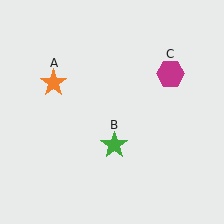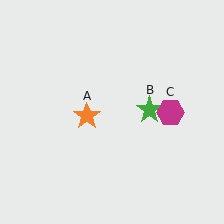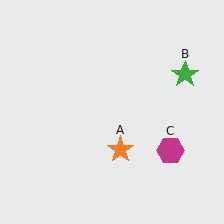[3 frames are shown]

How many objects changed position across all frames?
3 objects changed position: orange star (object A), green star (object B), magenta hexagon (object C).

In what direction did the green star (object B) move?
The green star (object B) moved up and to the right.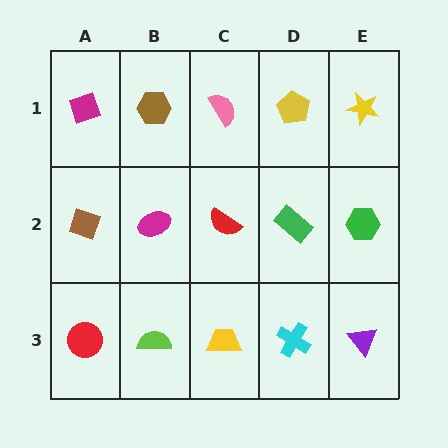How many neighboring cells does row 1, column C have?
3.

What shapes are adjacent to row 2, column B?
A brown hexagon (row 1, column B), a lime semicircle (row 3, column B), a brown diamond (row 2, column A), a red semicircle (row 2, column C).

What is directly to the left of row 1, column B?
A magenta diamond.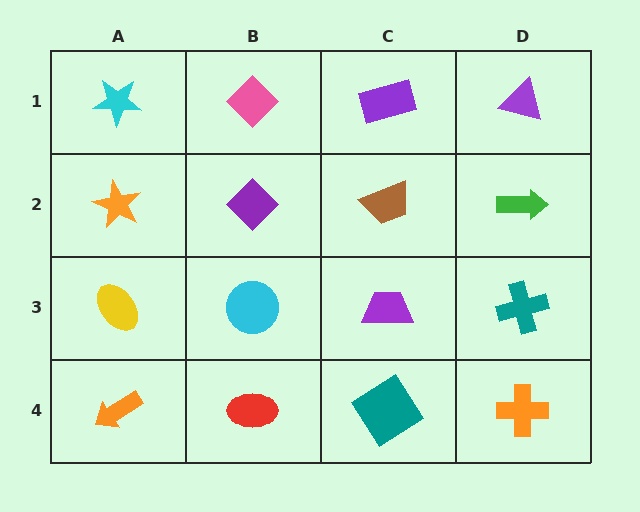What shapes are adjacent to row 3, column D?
A green arrow (row 2, column D), an orange cross (row 4, column D), a purple trapezoid (row 3, column C).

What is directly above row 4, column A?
A yellow ellipse.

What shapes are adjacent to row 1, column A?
An orange star (row 2, column A), a pink diamond (row 1, column B).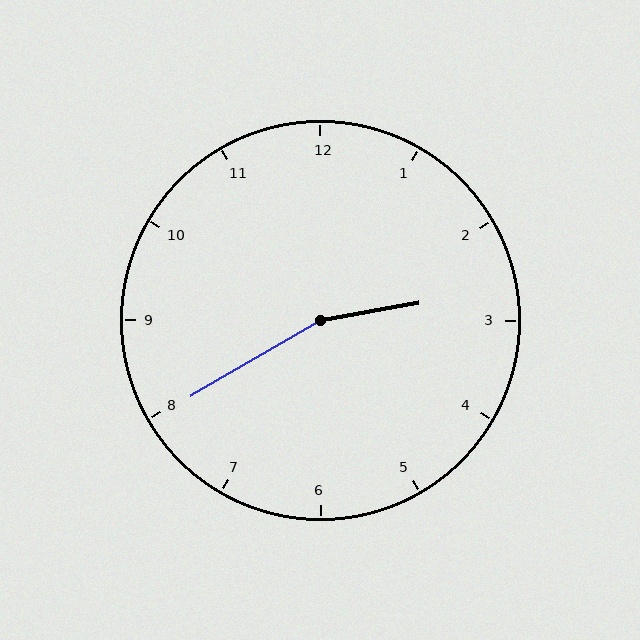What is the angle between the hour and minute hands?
Approximately 160 degrees.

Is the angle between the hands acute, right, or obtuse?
It is obtuse.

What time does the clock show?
2:40.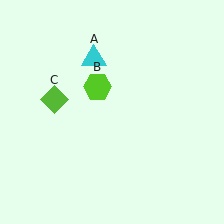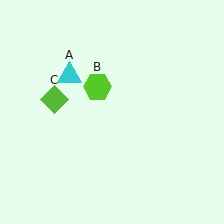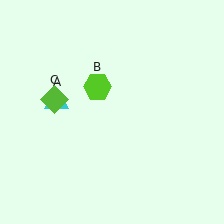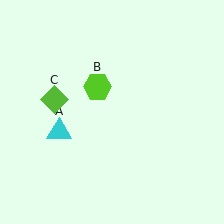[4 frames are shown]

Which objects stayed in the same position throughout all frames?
Lime hexagon (object B) and lime diamond (object C) remained stationary.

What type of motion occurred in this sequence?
The cyan triangle (object A) rotated counterclockwise around the center of the scene.